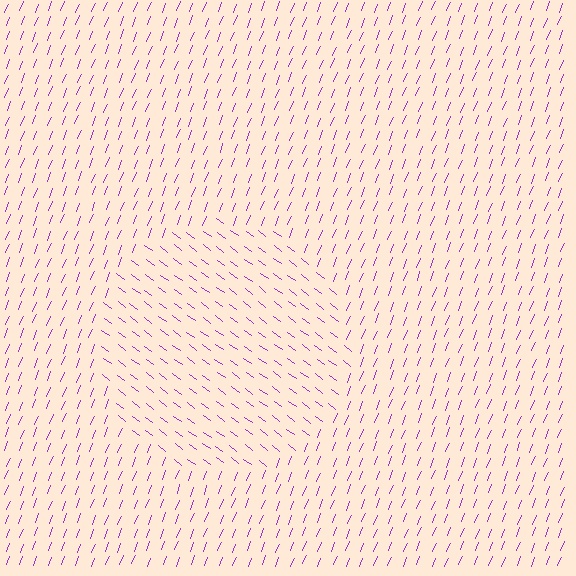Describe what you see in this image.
The image is filled with small purple line segments. A circle region in the image has lines oriented differently from the surrounding lines, creating a visible texture boundary.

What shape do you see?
I see a circle.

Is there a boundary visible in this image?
Yes, there is a texture boundary formed by a change in line orientation.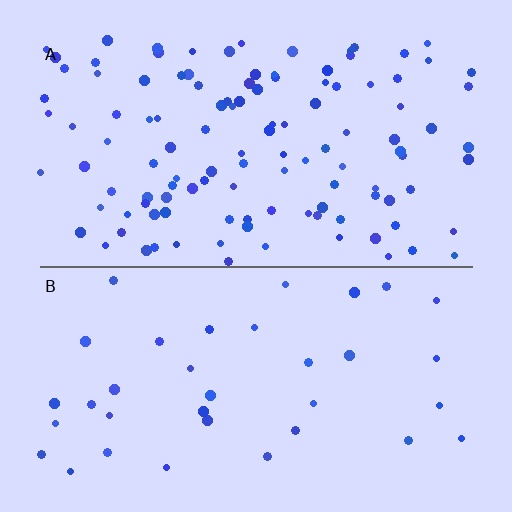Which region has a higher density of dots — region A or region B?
A (the top).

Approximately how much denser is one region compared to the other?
Approximately 3.3× — region A over region B.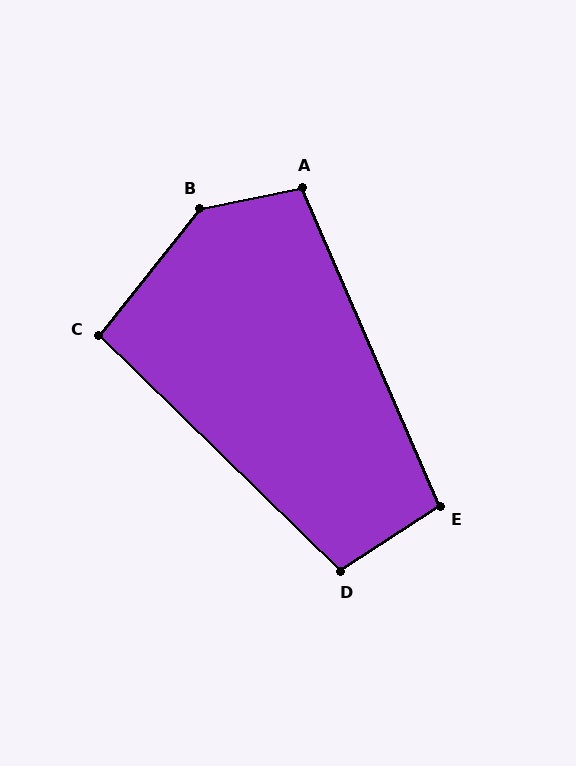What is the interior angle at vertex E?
Approximately 100 degrees (obtuse).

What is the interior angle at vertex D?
Approximately 102 degrees (obtuse).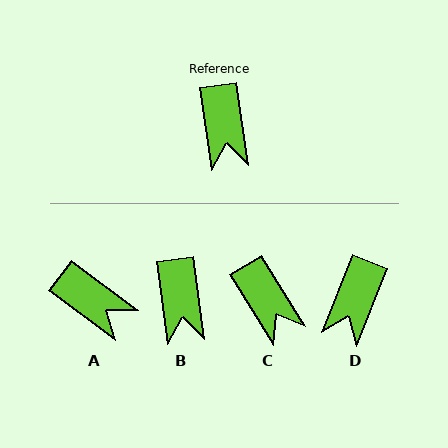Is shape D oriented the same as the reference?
No, it is off by about 29 degrees.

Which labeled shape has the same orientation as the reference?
B.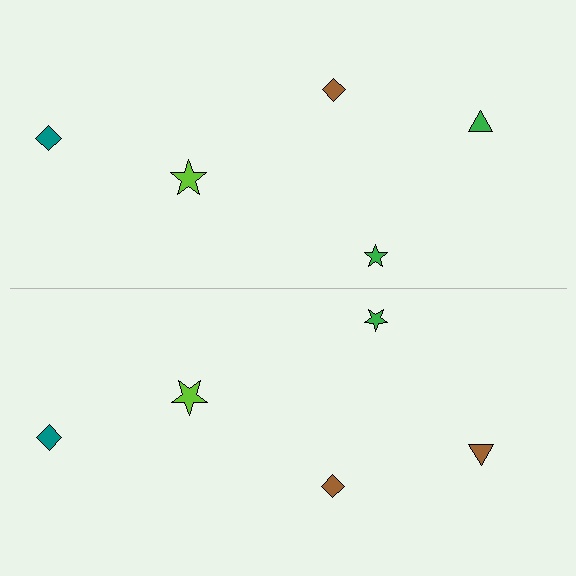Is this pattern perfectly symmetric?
No, the pattern is not perfectly symmetric. The brown triangle on the bottom side breaks the symmetry — its mirror counterpart is green.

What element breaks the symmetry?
The brown triangle on the bottom side breaks the symmetry — its mirror counterpart is green.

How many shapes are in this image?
There are 10 shapes in this image.